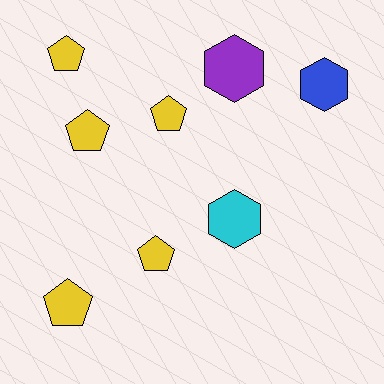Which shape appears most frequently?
Pentagon, with 5 objects.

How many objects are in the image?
There are 8 objects.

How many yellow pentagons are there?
There are 5 yellow pentagons.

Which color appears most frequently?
Yellow, with 5 objects.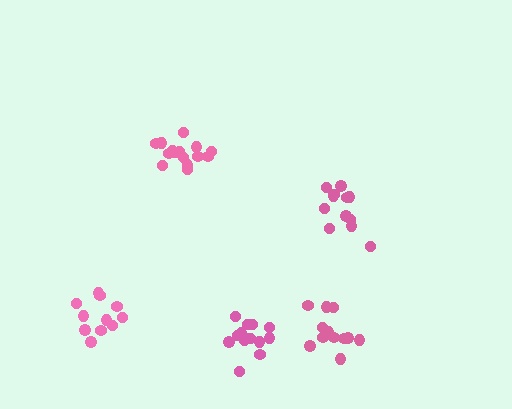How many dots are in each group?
Group 1: 12 dots, Group 2: 12 dots, Group 3: 11 dots, Group 4: 15 dots, Group 5: 15 dots (65 total).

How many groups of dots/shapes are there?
There are 5 groups.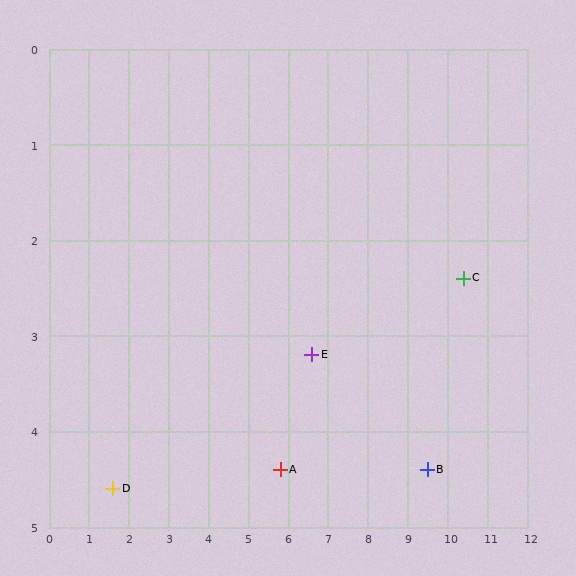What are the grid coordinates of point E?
Point E is at approximately (6.6, 3.2).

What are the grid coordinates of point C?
Point C is at approximately (10.4, 2.4).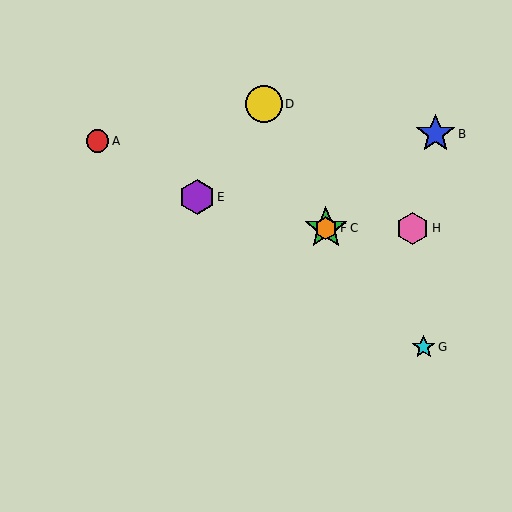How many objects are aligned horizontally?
3 objects (C, F, H) are aligned horizontally.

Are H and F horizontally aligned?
Yes, both are at y≈228.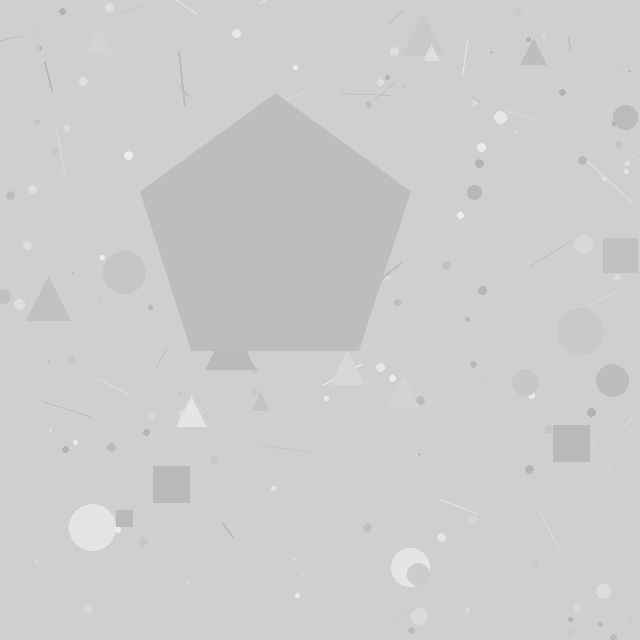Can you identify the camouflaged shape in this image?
The camouflaged shape is a pentagon.